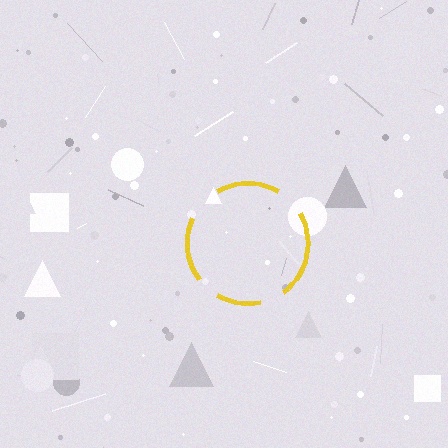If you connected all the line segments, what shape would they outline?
They would outline a circle.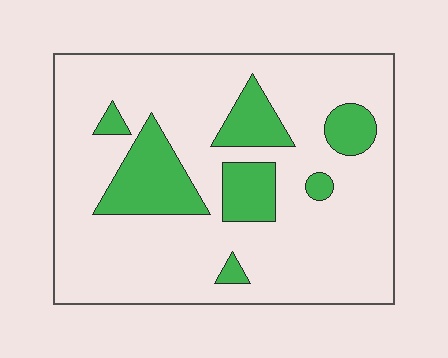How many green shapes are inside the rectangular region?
7.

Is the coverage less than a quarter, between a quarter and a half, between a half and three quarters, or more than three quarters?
Less than a quarter.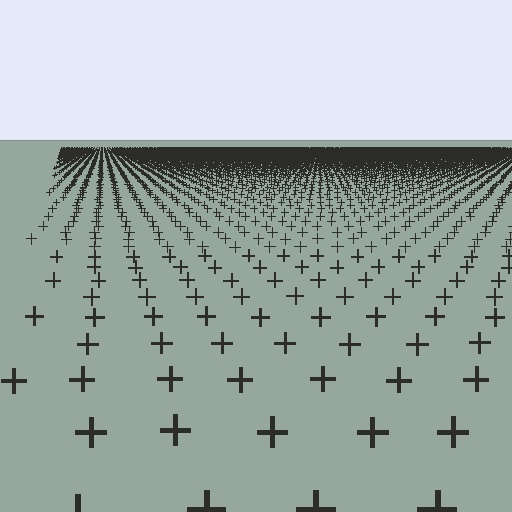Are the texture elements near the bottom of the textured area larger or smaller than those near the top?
Larger. Near the bottom, elements are closer to the viewer and appear at a bigger on-screen size.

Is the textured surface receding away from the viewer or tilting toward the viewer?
The surface is receding away from the viewer. Texture elements get smaller and denser toward the top.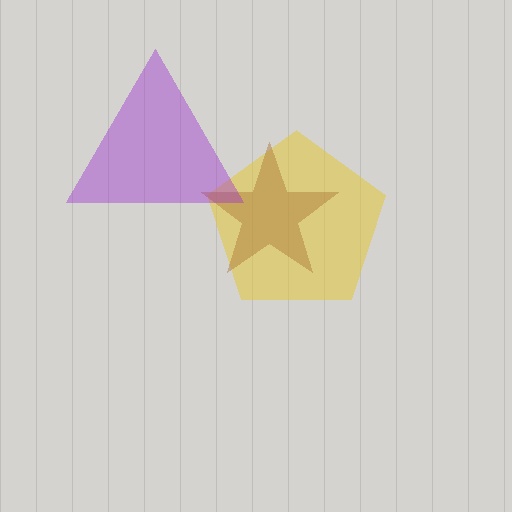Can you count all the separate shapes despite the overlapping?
Yes, there are 3 separate shapes.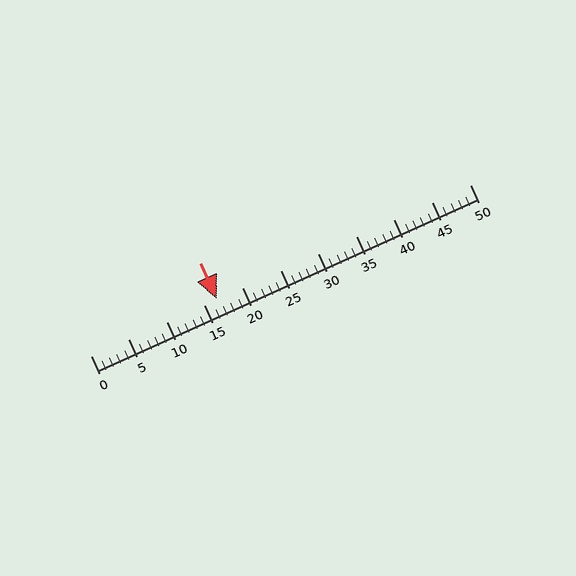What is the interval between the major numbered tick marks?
The major tick marks are spaced 5 units apart.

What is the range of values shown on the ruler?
The ruler shows values from 0 to 50.